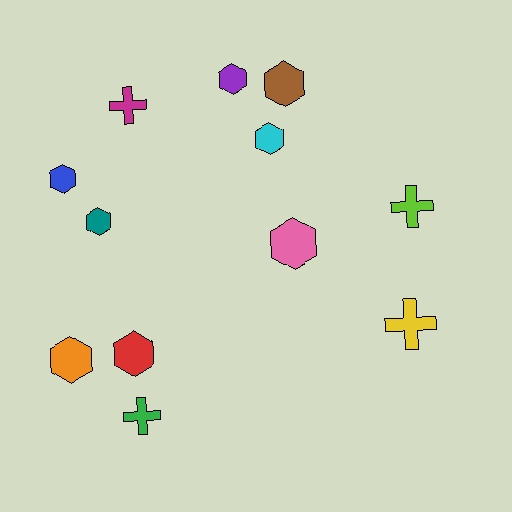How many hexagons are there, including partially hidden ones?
There are 8 hexagons.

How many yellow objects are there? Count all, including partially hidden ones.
There is 1 yellow object.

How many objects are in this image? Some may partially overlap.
There are 12 objects.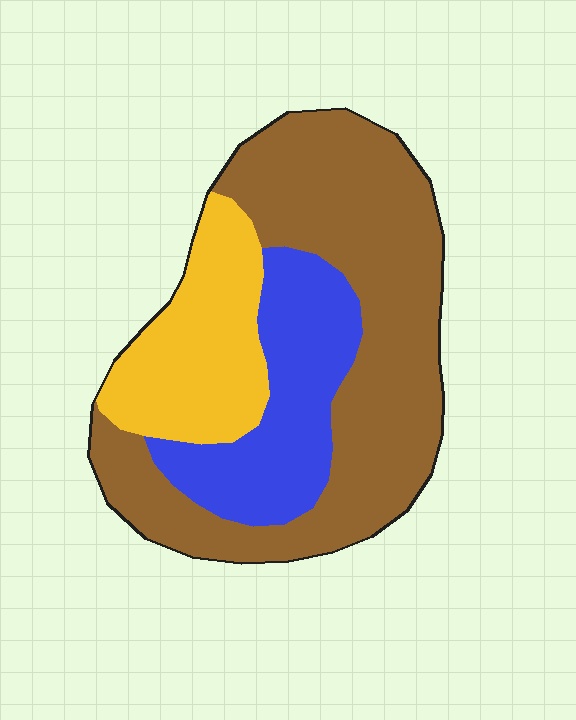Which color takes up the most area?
Brown, at roughly 55%.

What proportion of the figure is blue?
Blue takes up between a sixth and a third of the figure.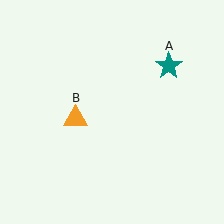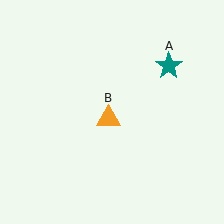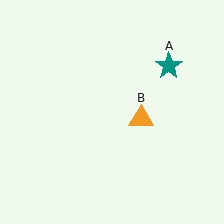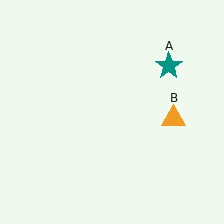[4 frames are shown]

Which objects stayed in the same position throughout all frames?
Teal star (object A) remained stationary.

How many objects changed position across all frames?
1 object changed position: orange triangle (object B).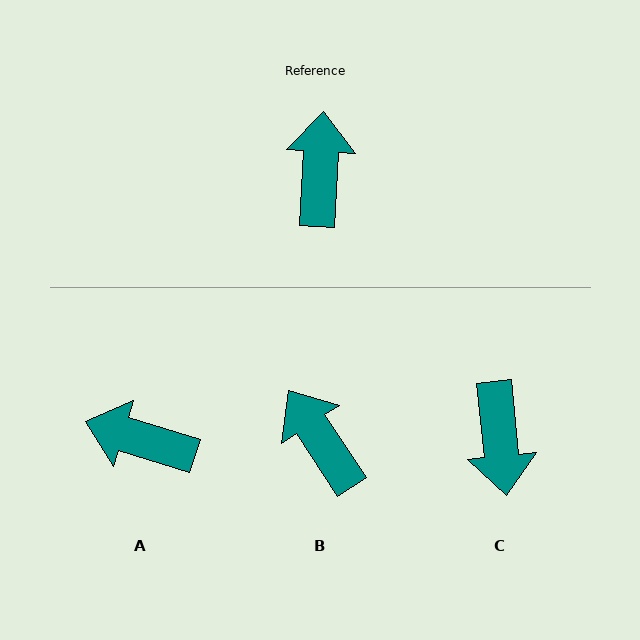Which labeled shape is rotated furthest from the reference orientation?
C, about 171 degrees away.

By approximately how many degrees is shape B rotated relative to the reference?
Approximately 37 degrees counter-clockwise.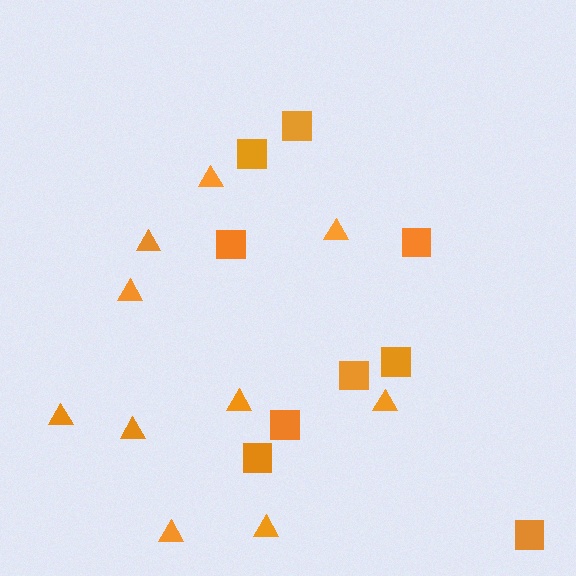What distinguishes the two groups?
There are 2 groups: one group of triangles (10) and one group of squares (9).